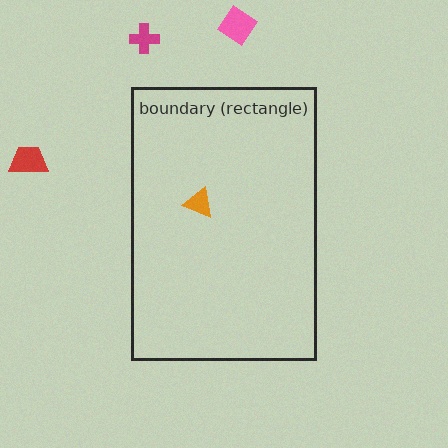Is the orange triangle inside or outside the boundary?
Inside.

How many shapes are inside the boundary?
1 inside, 3 outside.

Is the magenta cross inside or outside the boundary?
Outside.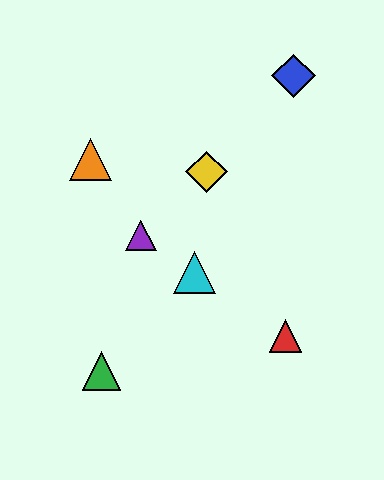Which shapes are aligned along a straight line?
The red triangle, the purple triangle, the cyan triangle are aligned along a straight line.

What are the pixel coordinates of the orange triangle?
The orange triangle is at (90, 159).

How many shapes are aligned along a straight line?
3 shapes (the red triangle, the purple triangle, the cyan triangle) are aligned along a straight line.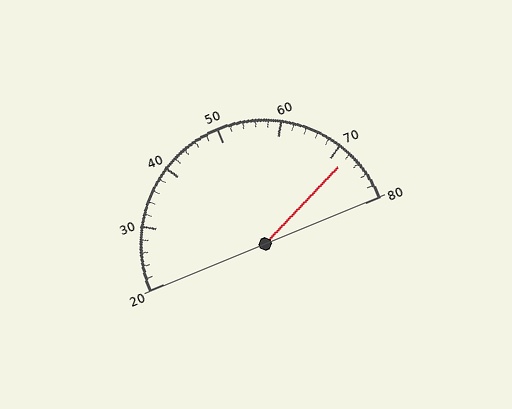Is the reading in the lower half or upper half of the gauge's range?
The reading is in the upper half of the range (20 to 80).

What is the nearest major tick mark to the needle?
The nearest major tick mark is 70.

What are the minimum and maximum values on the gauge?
The gauge ranges from 20 to 80.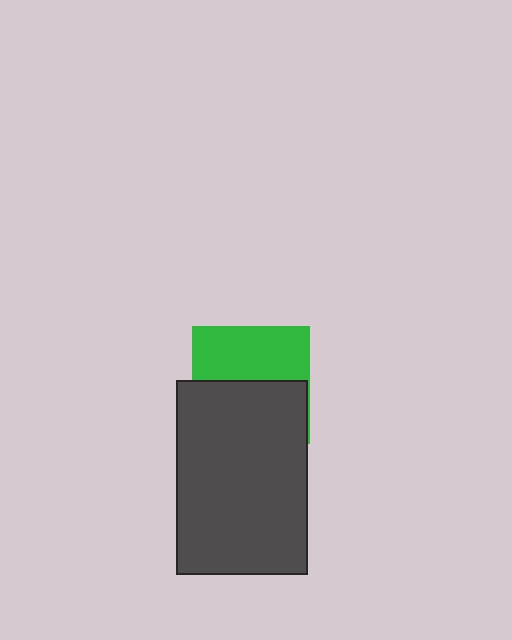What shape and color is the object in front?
The object in front is a dark gray rectangle.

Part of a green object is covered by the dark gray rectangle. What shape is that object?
It is a square.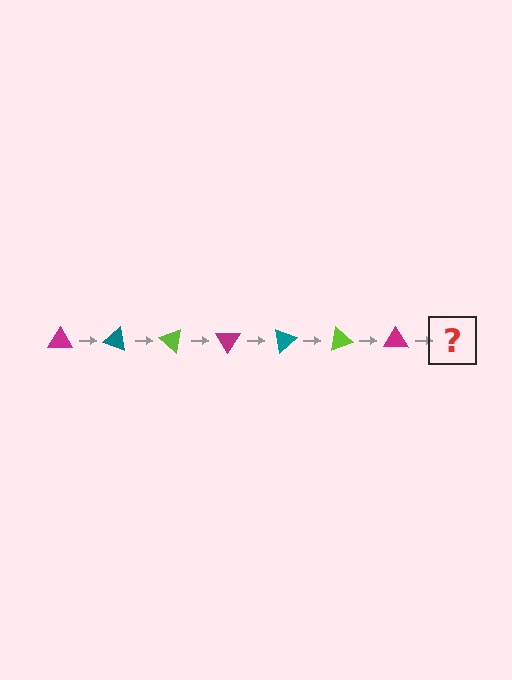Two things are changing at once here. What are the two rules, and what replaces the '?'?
The two rules are that it rotates 20 degrees each step and the color cycles through magenta, teal, and lime. The '?' should be a teal triangle, rotated 140 degrees from the start.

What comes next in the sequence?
The next element should be a teal triangle, rotated 140 degrees from the start.